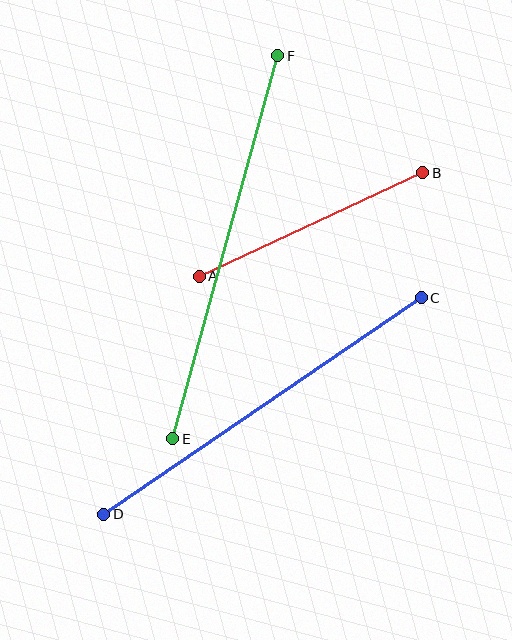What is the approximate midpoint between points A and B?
The midpoint is at approximately (311, 225) pixels.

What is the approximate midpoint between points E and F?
The midpoint is at approximately (225, 247) pixels.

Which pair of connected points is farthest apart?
Points E and F are farthest apart.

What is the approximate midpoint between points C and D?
The midpoint is at approximately (262, 406) pixels.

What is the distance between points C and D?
The distance is approximately 384 pixels.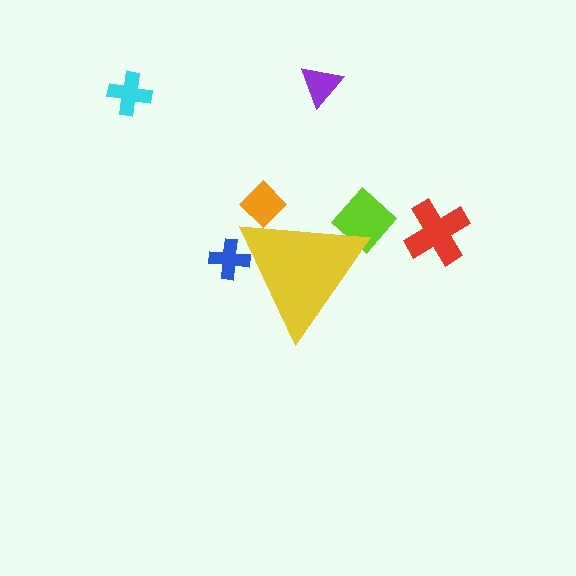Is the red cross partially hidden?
No, the red cross is fully visible.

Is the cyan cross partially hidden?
No, the cyan cross is fully visible.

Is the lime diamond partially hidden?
Yes, the lime diamond is partially hidden behind the yellow triangle.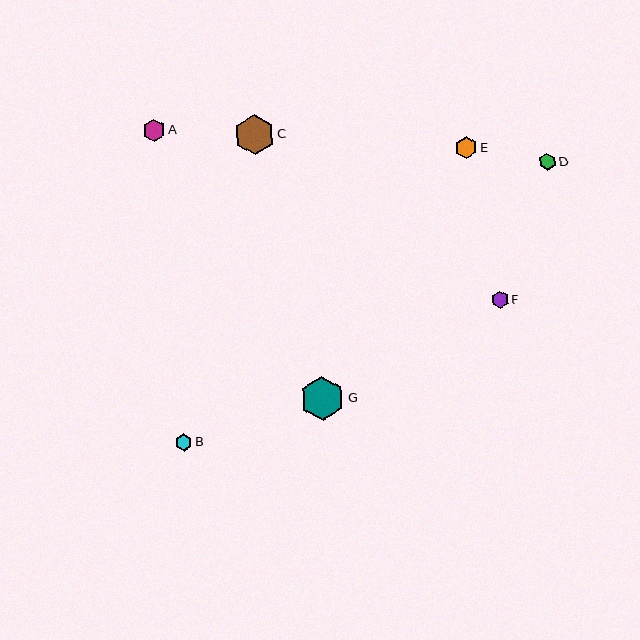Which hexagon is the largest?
Hexagon G is the largest with a size of approximately 44 pixels.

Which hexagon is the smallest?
Hexagon D is the smallest with a size of approximately 16 pixels.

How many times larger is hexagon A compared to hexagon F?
Hexagon A is approximately 1.3 times the size of hexagon F.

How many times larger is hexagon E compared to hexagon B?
Hexagon E is approximately 1.3 times the size of hexagon B.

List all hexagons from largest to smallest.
From largest to smallest: G, C, A, E, F, B, D.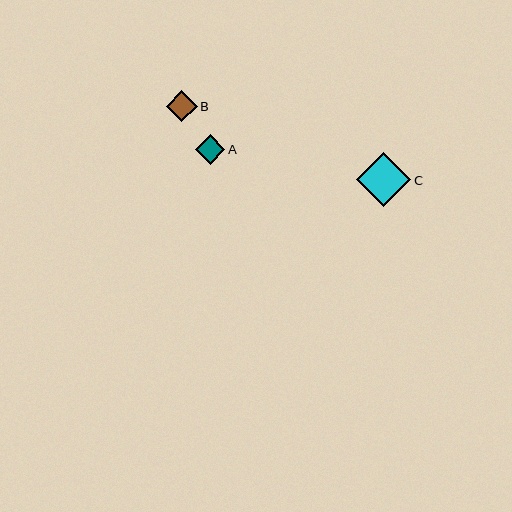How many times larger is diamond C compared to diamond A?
Diamond C is approximately 1.8 times the size of diamond A.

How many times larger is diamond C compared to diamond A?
Diamond C is approximately 1.8 times the size of diamond A.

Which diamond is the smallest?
Diamond A is the smallest with a size of approximately 30 pixels.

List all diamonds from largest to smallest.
From largest to smallest: C, B, A.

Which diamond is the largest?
Diamond C is the largest with a size of approximately 54 pixels.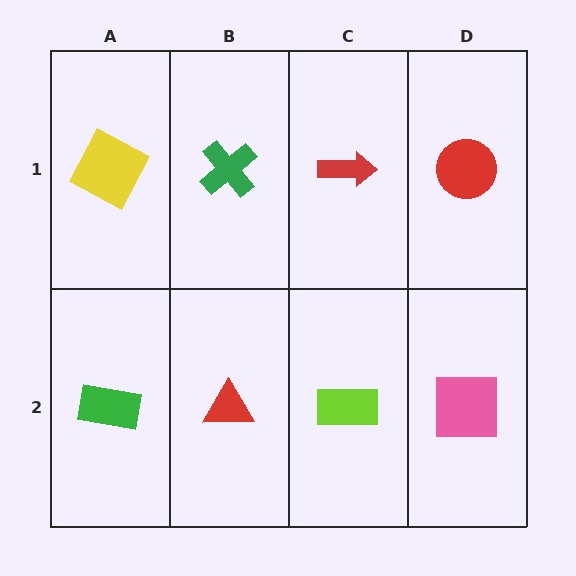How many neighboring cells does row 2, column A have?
2.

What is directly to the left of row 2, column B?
A green rectangle.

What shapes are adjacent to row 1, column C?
A lime rectangle (row 2, column C), a green cross (row 1, column B), a red circle (row 1, column D).